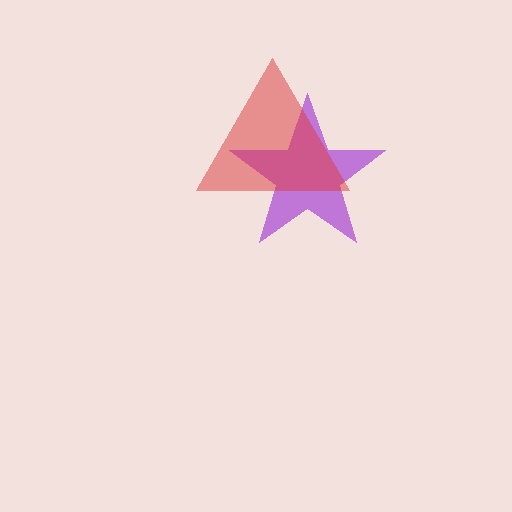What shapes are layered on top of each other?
The layered shapes are: a purple star, a red triangle.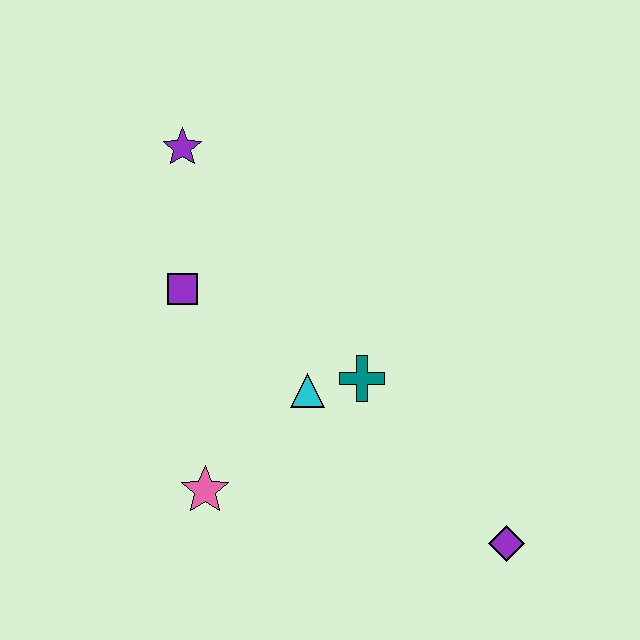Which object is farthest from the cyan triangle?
The purple star is farthest from the cyan triangle.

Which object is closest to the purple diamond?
The teal cross is closest to the purple diamond.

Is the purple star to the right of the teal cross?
No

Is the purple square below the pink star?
No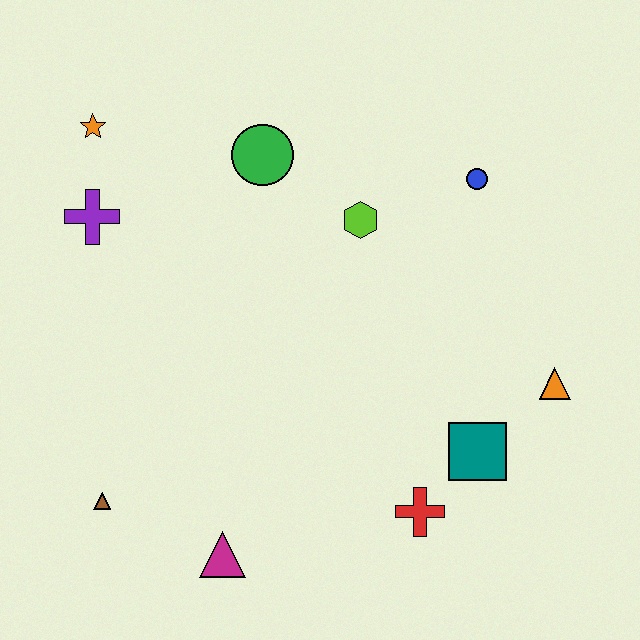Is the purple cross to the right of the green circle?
No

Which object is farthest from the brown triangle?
The blue circle is farthest from the brown triangle.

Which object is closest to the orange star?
The purple cross is closest to the orange star.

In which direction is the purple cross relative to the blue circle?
The purple cross is to the left of the blue circle.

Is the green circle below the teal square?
No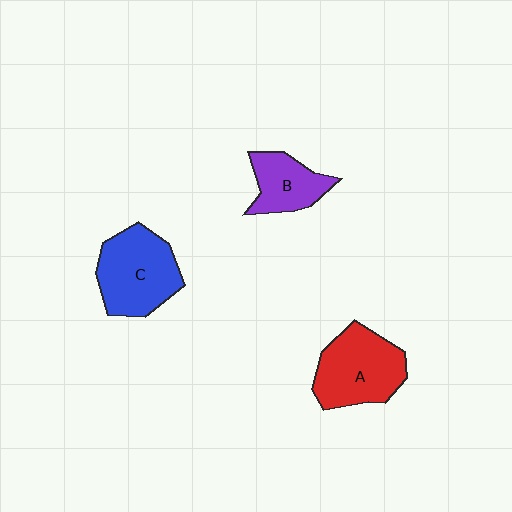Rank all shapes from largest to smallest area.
From largest to smallest: C (blue), A (red), B (purple).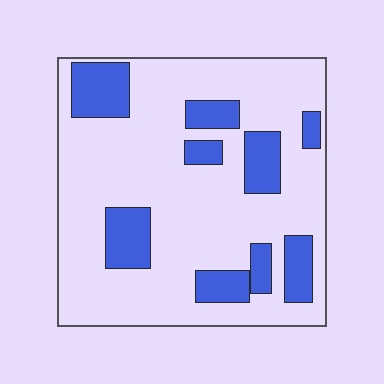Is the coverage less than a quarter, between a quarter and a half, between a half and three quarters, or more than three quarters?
Less than a quarter.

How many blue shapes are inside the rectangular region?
9.